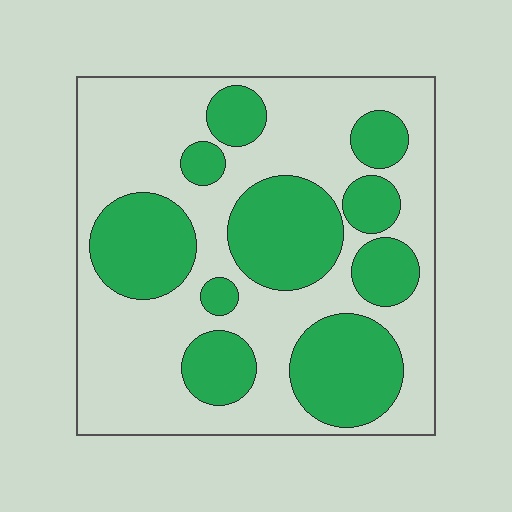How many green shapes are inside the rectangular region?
10.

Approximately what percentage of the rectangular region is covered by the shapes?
Approximately 40%.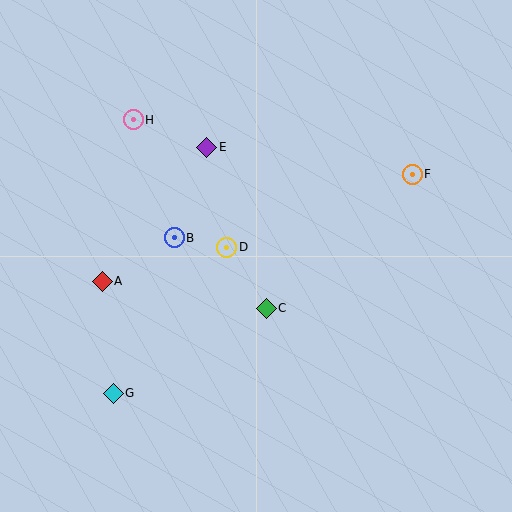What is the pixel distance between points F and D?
The distance between F and D is 199 pixels.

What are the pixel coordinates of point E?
Point E is at (207, 147).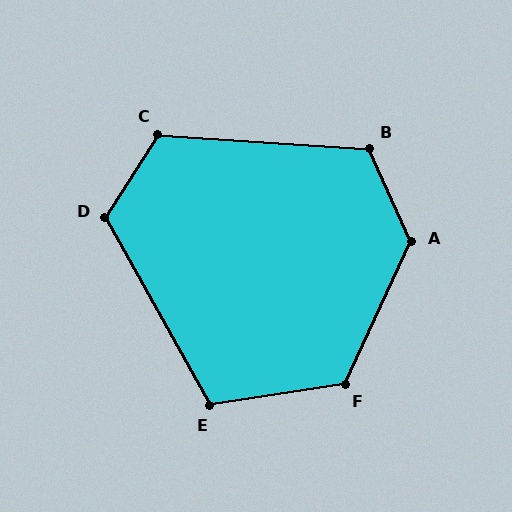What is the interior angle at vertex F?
Approximately 124 degrees (obtuse).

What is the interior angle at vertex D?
Approximately 118 degrees (obtuse).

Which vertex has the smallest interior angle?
E, at approximately 110 degrees.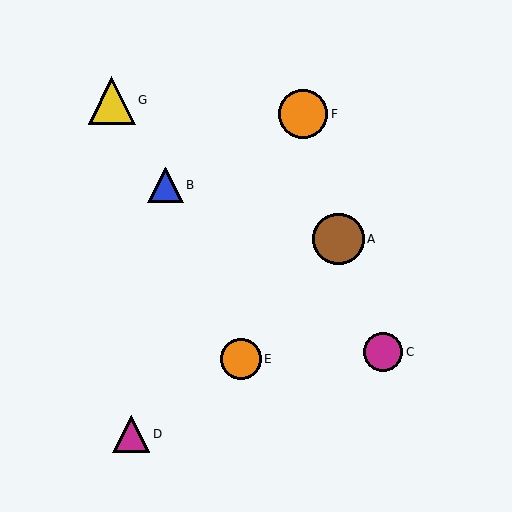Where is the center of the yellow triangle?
The center of the yellow triangle is at (112, 100).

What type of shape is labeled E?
Shape E is an orange circle.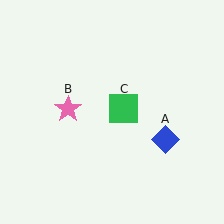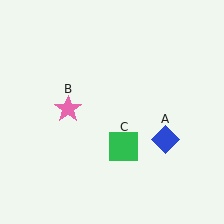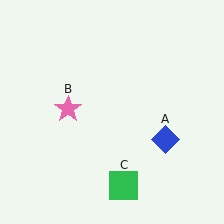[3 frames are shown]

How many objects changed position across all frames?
1 object changed position: green square (object C).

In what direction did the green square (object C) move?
The green square (object C) moved down.